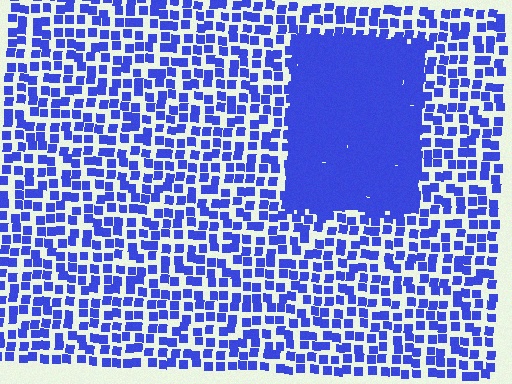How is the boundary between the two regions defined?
The boundary is defined by a change in element density (approximately 3.1x ratio). All elements are the same color, size, and shape.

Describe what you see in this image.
The image contains small blue elements arranged at two different densities. A rectangle-shaped region is visible where the elements are more densely packed than the surrounding area.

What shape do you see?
I see a rectangle.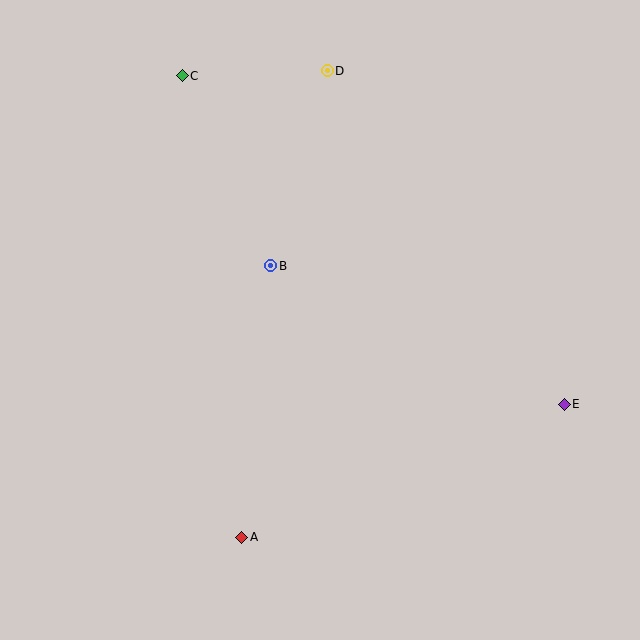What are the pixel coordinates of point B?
Point B is at (271, 266).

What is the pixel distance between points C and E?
The distance between C and E is 504 pixels.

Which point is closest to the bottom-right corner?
Point E is closest to the bottom-right corner.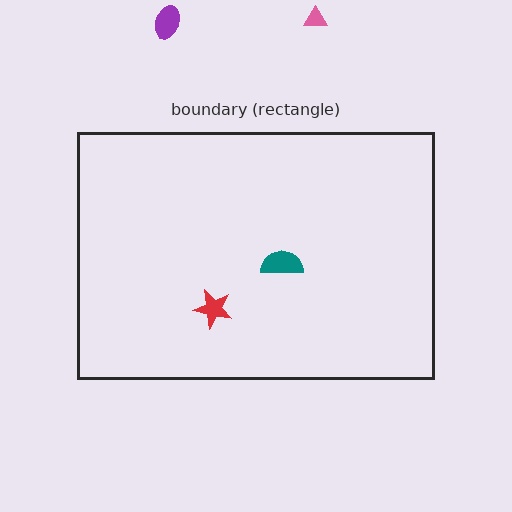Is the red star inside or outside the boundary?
Inside.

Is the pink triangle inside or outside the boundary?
Outside.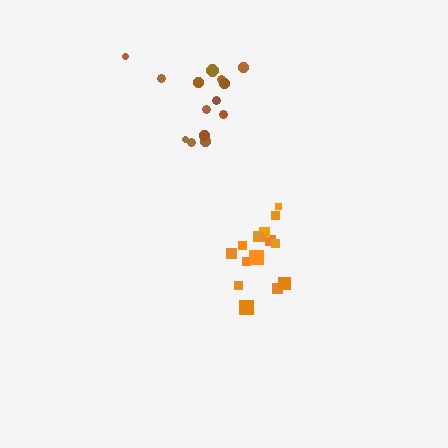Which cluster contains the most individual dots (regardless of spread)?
Orange (15).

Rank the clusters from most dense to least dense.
orange, brown.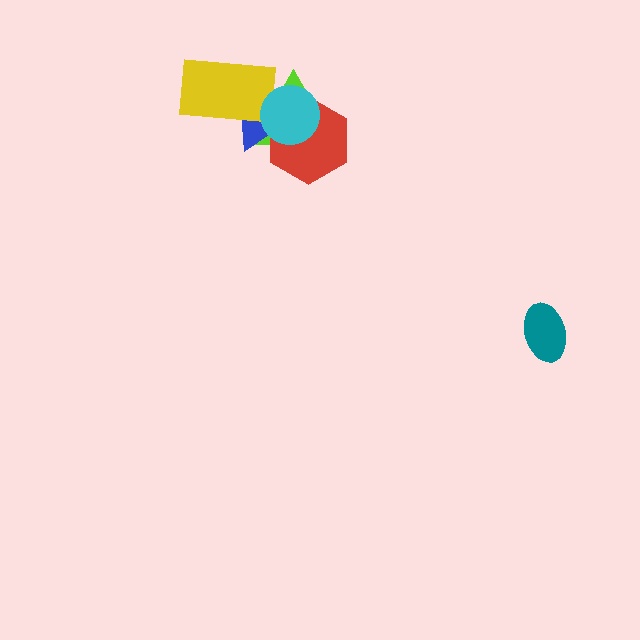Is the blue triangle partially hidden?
Yes, it is partially covered by another shape.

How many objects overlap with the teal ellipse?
0 objects overlap with the teal ellipse.